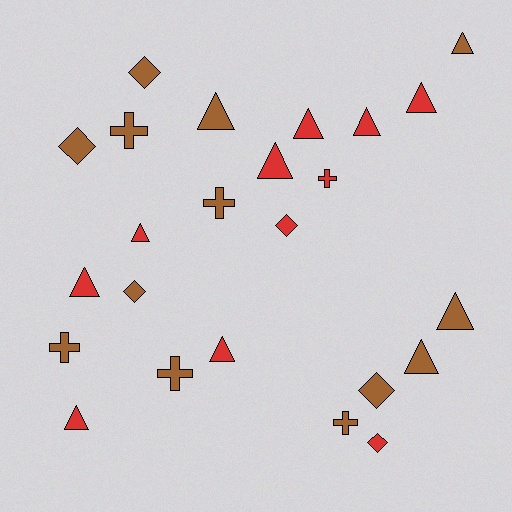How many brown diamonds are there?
There are 4 brown diamonds.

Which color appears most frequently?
Brown, with 13 objects.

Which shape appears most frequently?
Triangle, with 12 objects.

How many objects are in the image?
There are 24 objects.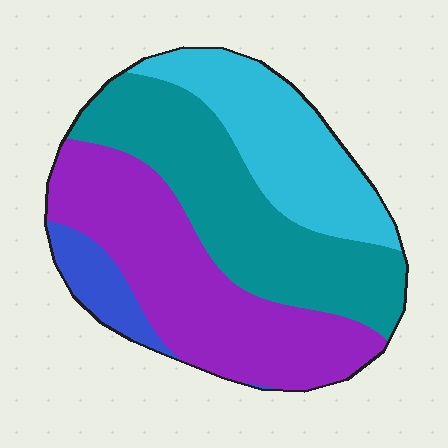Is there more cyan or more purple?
Purple.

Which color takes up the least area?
Blue, at roughly 5%.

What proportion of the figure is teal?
Teal covers roughly 35% of the figure.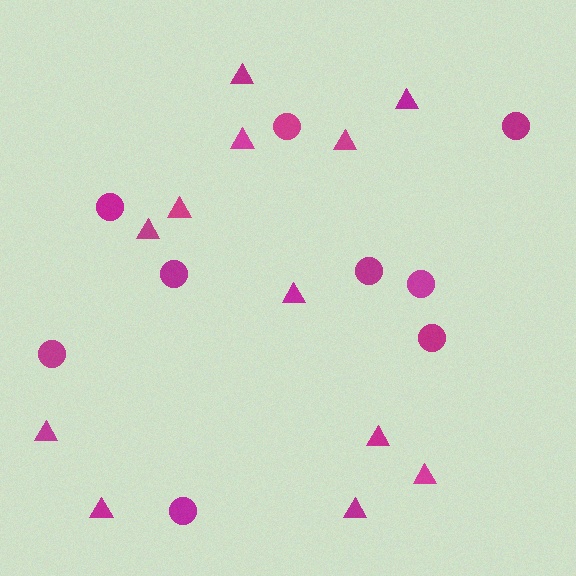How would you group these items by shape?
There are 2 groups: one group of triangles (12) and one group of circles (9).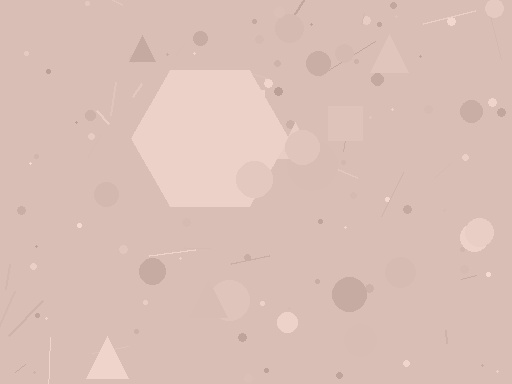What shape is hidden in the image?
A hexagon is hidden in the image.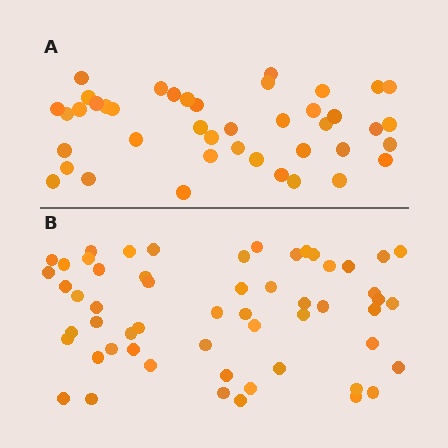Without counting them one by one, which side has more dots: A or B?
Region B (the bottom region) has more dots.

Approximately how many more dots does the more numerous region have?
Region B has approximately 15 more dots than region A.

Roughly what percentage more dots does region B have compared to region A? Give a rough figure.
About 35% more.